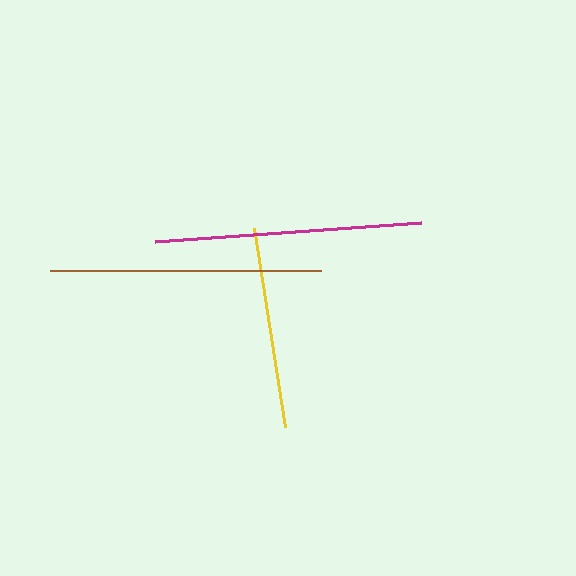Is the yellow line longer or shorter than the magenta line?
The magenta line is longer than the yellow line.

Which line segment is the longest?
The brown line is the longest at approximately 271 pixels.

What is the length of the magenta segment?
The magenta segment is approximately 267 pixels long.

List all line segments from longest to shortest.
From longest to shortest: brown, magenta, yellow.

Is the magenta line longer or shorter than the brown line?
The brown line is longer than the magenta line.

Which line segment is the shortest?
The yellow line is the shortest at approximately 201 pixels.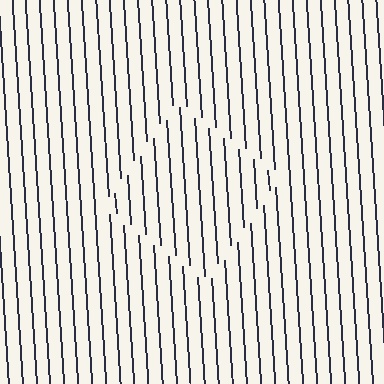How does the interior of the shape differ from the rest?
The interior of the shape contains the same grating, shifted by half a period — the contour is defined by the phase discontinuity where line-ends from the inner and outer gratings abut.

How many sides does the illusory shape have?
4 sides — the line-ends trace a square.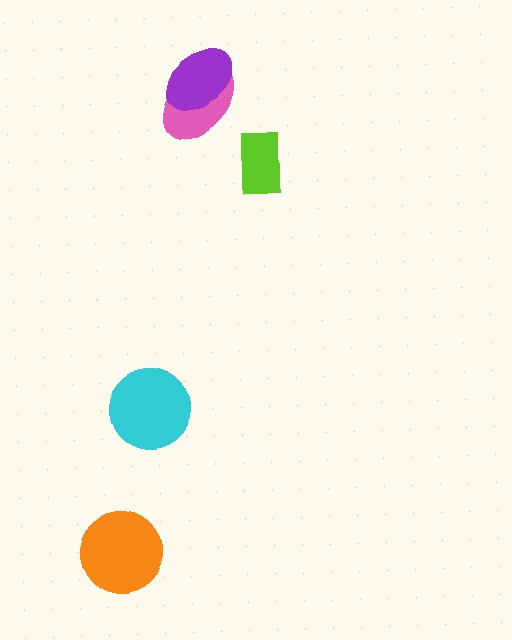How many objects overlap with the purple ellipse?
1 object overlaps with the purple ellipse.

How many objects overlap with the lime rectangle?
0 objects overlap with the lime rectangle.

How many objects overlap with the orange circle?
0 objects overlap with the orange circle.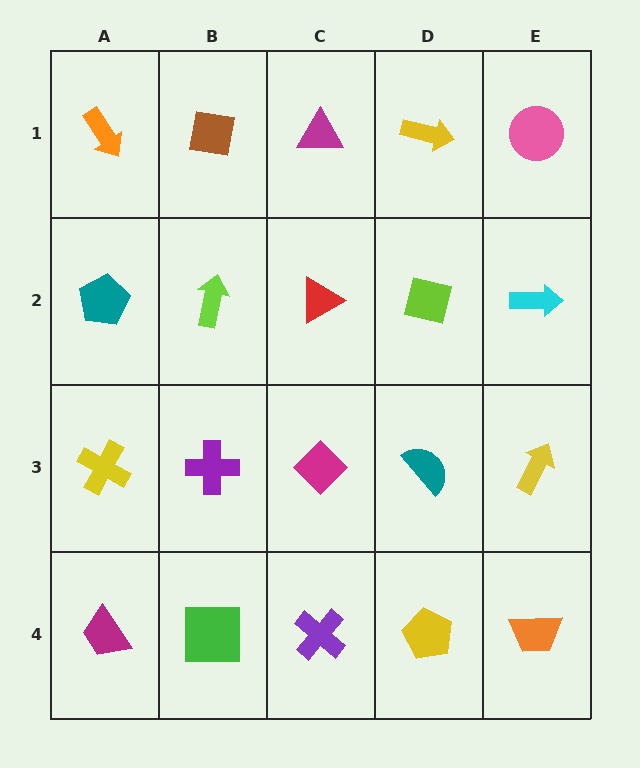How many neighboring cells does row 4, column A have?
2.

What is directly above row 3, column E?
A cyan arrow.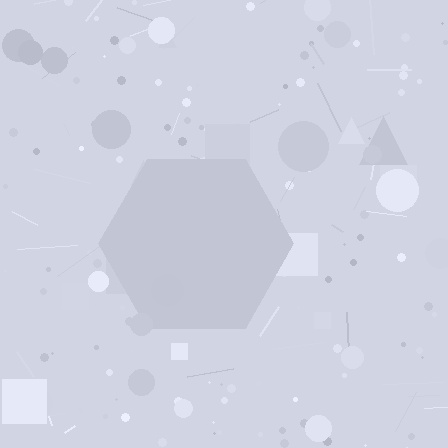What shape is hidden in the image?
A hexagon is hidden in the image.